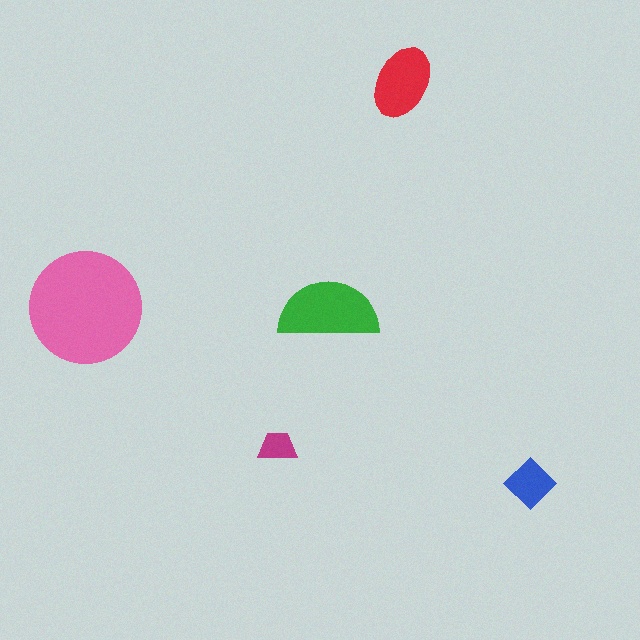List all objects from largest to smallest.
The pink circle, the green semicircle, the red ellipse, the blue diamond, the magenta trapezoid.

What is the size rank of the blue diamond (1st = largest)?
4th.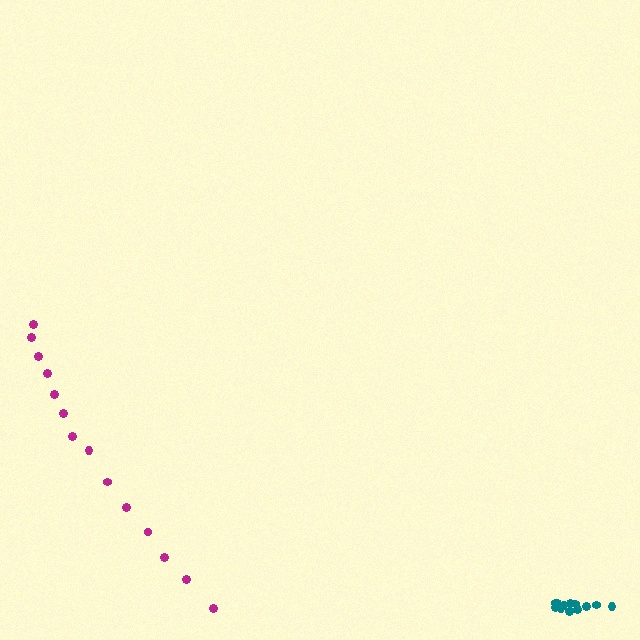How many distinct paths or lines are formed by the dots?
There are 2 distinct paths.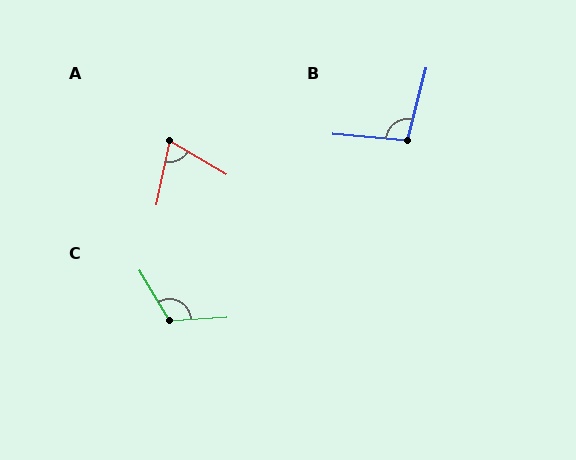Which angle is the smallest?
A, at approximately 71 degrees.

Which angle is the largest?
C, at approximately 117 degrees.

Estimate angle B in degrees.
Approximately 100 degrees.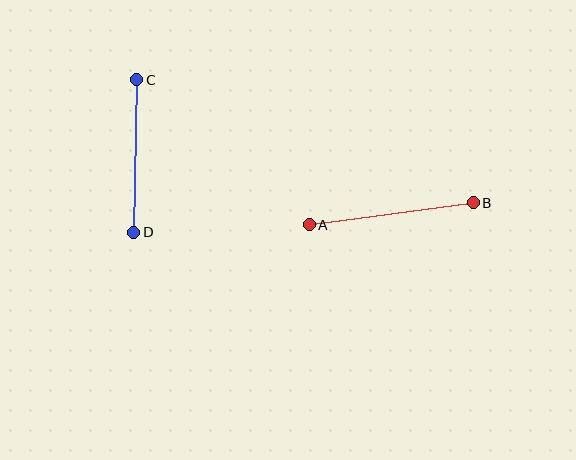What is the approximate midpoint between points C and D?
The midpoint is at approximately (135, 156) pixels.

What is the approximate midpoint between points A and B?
The midpoint is at approximately (391, 214) pixels.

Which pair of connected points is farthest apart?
Points A and B are farthest apart.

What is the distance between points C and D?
The distance is approximately 153 pixels.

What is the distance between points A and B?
The distance is approximately 165 pixels.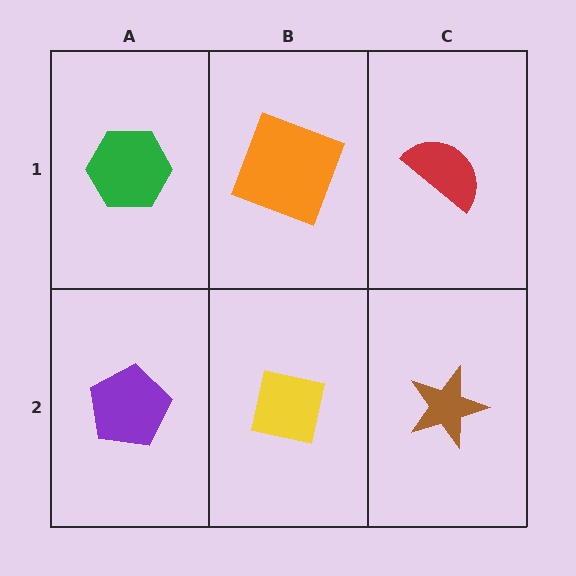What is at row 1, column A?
A green hexagon.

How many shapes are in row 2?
3 shapes.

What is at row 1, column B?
An orange square.